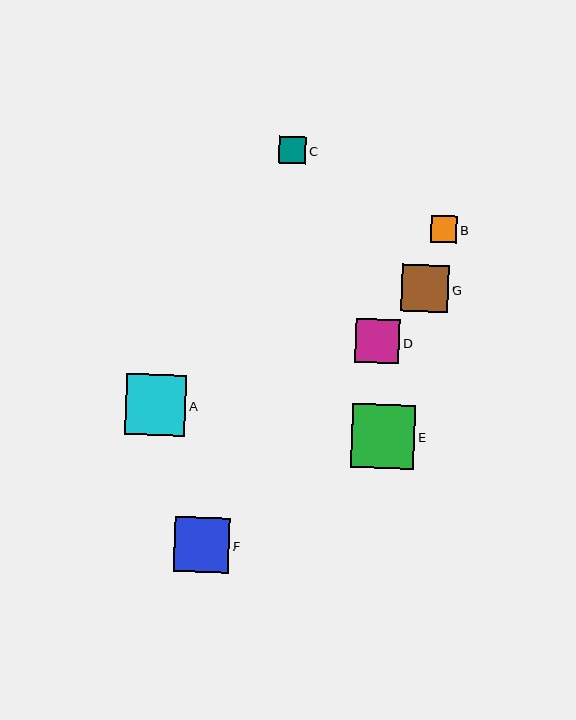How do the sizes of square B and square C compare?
Square B and square C are approximately the same size.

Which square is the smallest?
Square C is the smallest with a size of approximately 27 pixels.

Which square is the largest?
Square E is the largest with a size of approximately 64 pixels.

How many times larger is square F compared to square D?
Square F is approximately 1.3 times the size of square D.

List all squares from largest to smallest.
From largest to smallest: E, A, F, G, D, B, C.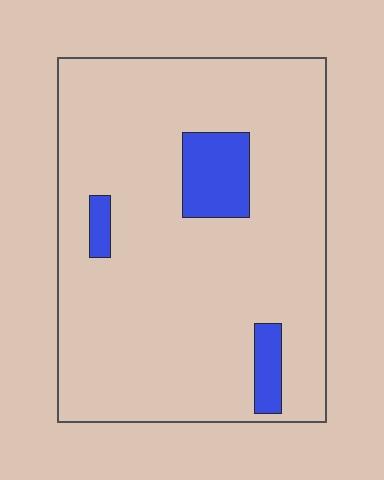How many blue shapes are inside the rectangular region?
3.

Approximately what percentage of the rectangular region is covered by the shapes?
Approximately 10%.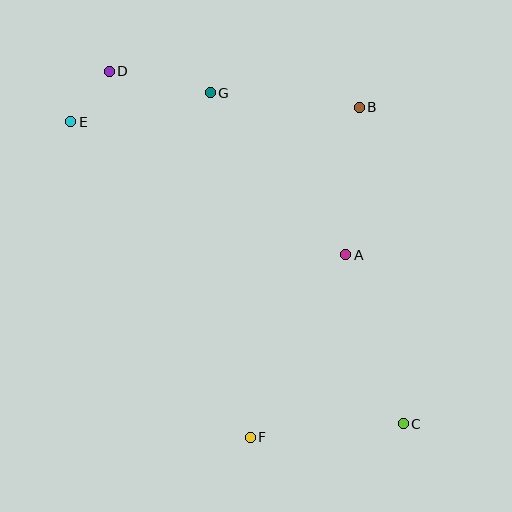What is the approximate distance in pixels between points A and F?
The distance between A and F is approximately 206 pixels.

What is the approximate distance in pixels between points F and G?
The distance between F and G is approximately 347 pixels.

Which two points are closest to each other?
Points D and E are closest to each other.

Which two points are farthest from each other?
Points C and D are farthest from each other.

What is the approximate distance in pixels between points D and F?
The distance between D and F is approximately 392 pixels.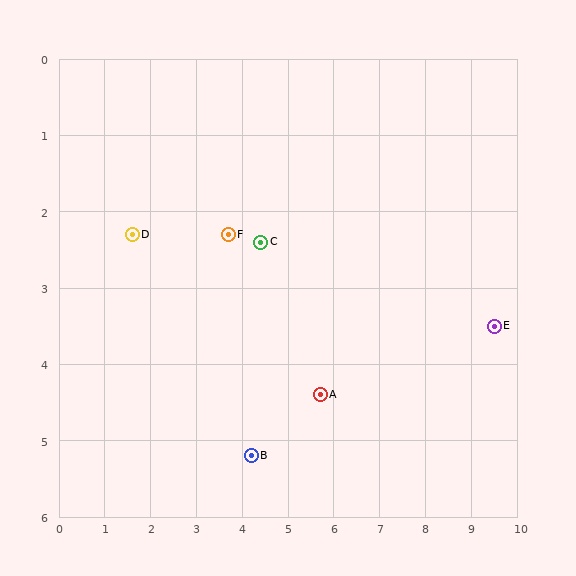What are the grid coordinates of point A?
Point A is at approximately (5.7, 4.4).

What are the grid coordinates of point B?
Point B is at approximately (4.2, 5.2).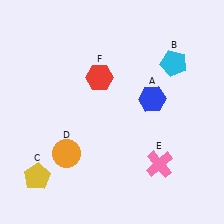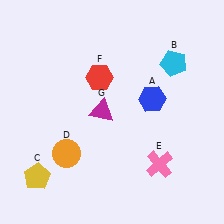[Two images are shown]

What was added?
A magenta triangle (G) was added in Image 2.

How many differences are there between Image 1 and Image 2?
There is 1 difference between the two images.